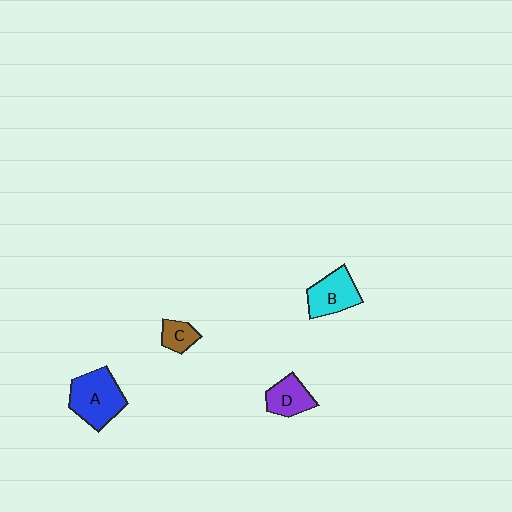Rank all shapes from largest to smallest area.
From largest to smallest: A (blue), B (cyan), D (purple), C (brown).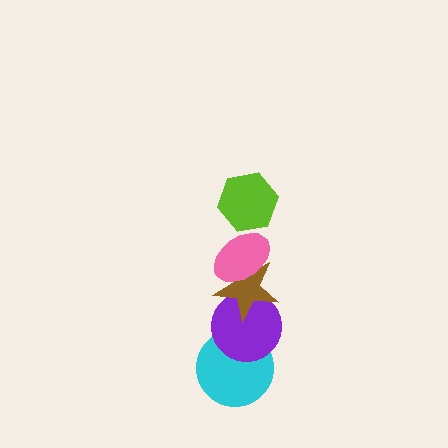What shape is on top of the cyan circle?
The purple circle is on top of the cyan circle.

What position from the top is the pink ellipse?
The pink ellipse is 2nd from the top.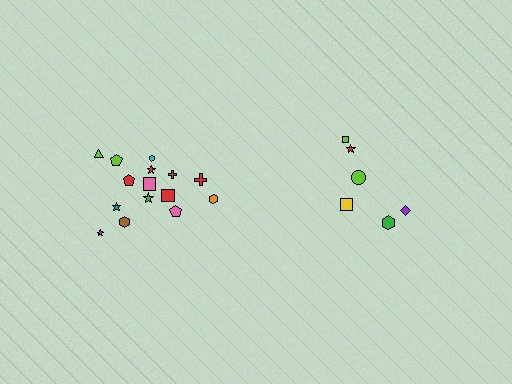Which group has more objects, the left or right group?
The left group.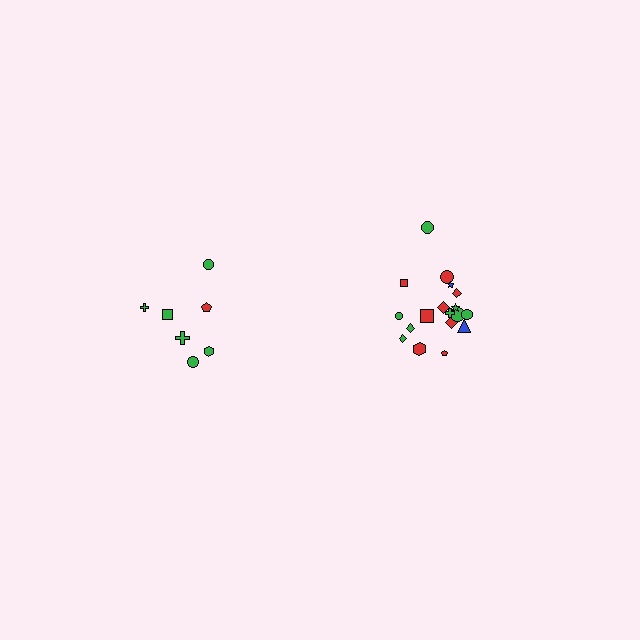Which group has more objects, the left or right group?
The right group.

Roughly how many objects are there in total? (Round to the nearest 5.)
Roughly 25 objects in total.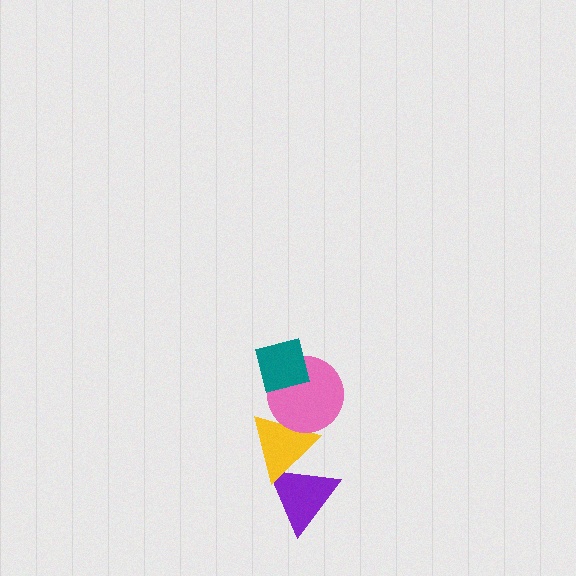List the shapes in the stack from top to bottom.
From top to bottom: the teal square, the pink circle, the yellow triangle, the purple triangle.